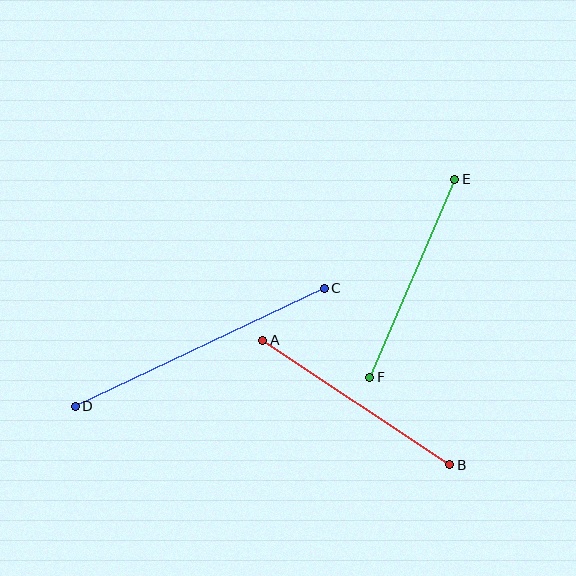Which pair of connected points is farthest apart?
Points C and D are farthest apart.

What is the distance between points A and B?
The distance is approximately 225 pixels.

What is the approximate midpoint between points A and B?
The midpoint is at approximately (356, 402) pixels.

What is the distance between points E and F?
The distance is approximately 216 pixels.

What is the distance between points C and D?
The distance is approximately 276 pixels.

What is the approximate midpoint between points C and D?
The midpoint is at approximately (200, 347) pixels.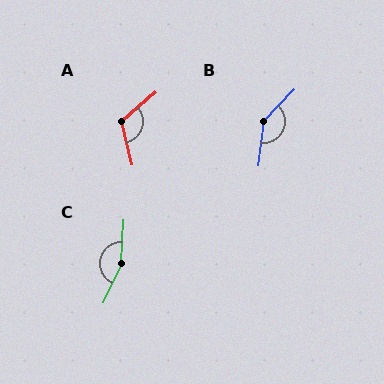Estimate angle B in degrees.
Approximately 143 degrees.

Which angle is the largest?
C, at approximately 158 degrees.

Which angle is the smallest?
A, at approximately 116 degrees.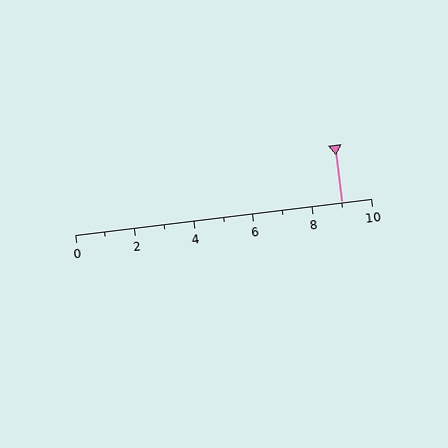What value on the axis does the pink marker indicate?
The marker indicates approximately 9.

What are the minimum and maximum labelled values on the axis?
The axis runs from 0 to 10.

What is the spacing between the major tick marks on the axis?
The major ticks are spaced 2 apart.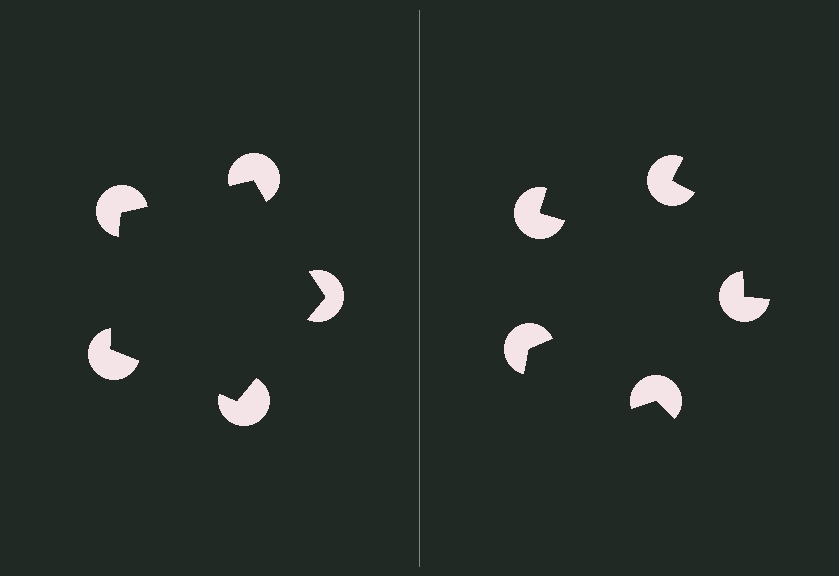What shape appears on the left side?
An illusory pentagon.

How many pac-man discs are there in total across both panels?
10 — 5 on each side.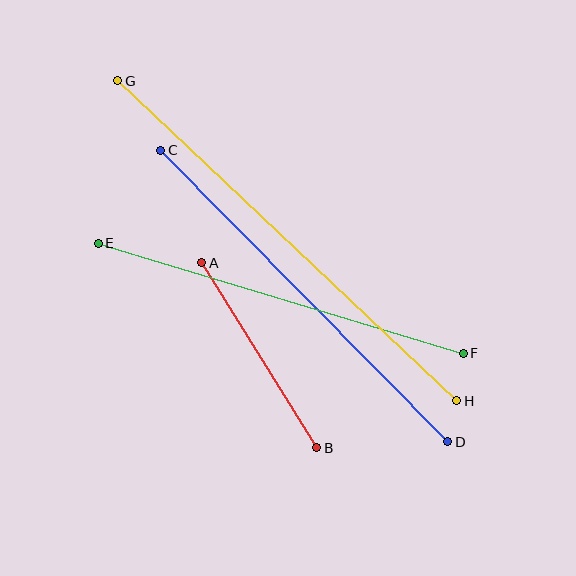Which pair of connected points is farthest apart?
Points G and H are farthest apart.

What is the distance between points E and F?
The distance is approximately 381 pixels.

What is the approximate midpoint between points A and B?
The midpoint is at approximately (259, 355) pixels.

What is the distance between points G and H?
The distance is approximately 466 pixels.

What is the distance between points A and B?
The distance is approximately 218 pixels.